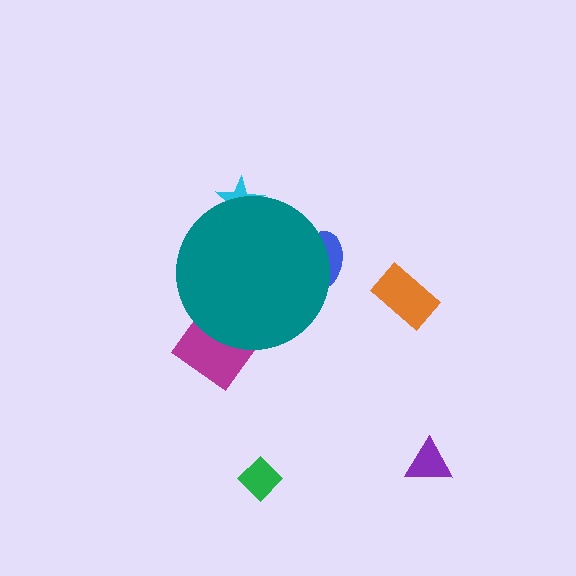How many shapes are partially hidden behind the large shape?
3 shapes are partially hidden.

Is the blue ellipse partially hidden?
Yes, the blue ellipse is partially hidden behind the teal circle.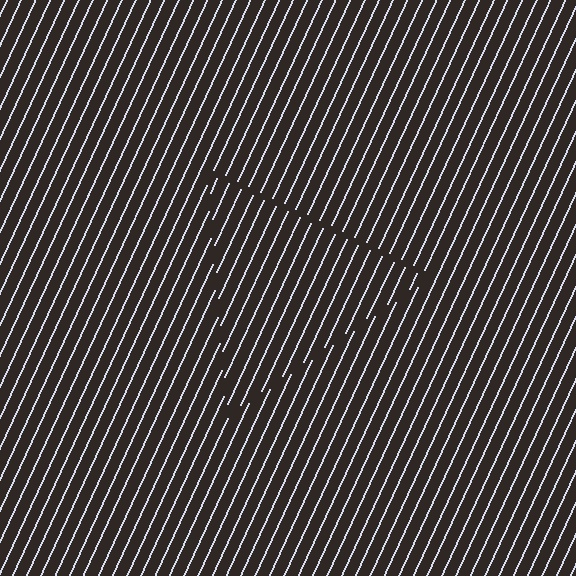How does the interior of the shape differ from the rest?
The interior of the shape contains the same grating, shifted by half a period — the contour is defined by the phase discontinuity where line-ends from the inner and outer gratings abut.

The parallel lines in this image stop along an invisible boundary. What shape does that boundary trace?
An illusory triangle. The interior of the shape contains the same grating, shifted by half a period — the contour is defined by the phase discontinuity where line-ends from the inner and outer gratings abut.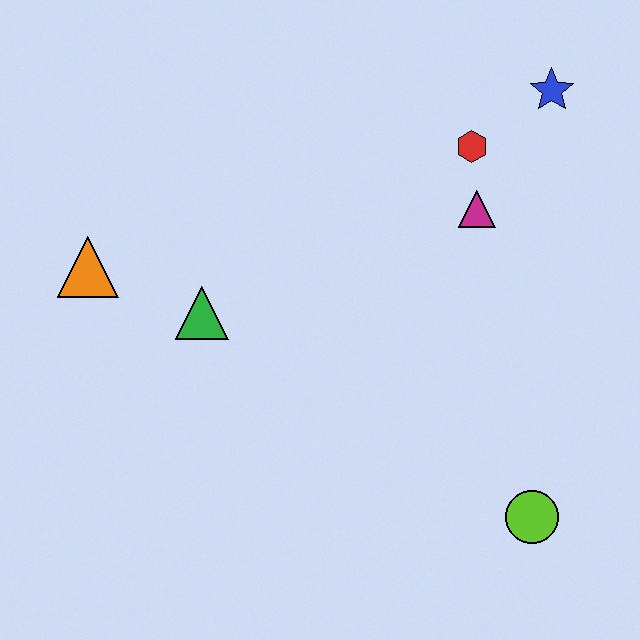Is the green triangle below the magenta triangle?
Yes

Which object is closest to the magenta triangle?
The red hexagon is closest to the magenta triangle.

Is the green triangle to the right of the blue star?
No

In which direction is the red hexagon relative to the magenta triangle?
The red hexagon is above the magenta triangle.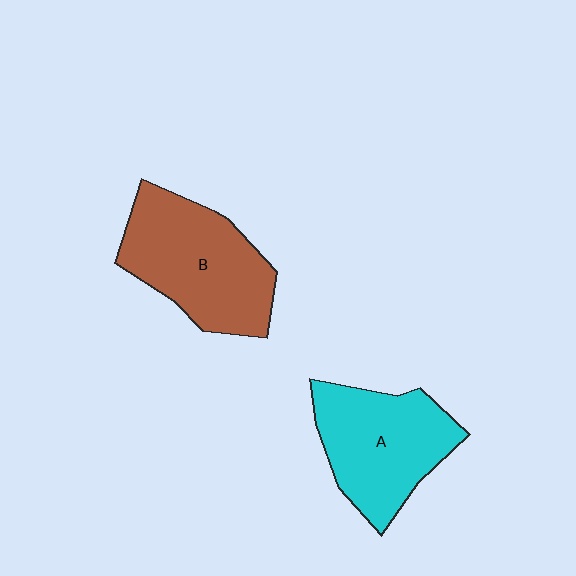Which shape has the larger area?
Shape B (brown).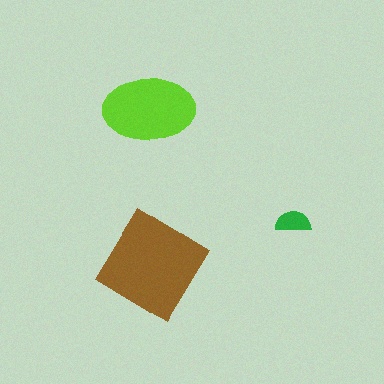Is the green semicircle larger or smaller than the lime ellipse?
Smaller.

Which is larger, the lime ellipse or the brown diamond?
The brown diamond.